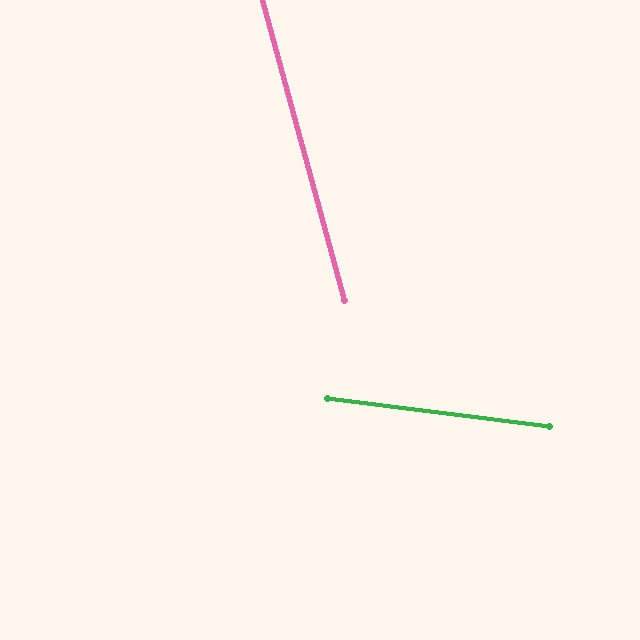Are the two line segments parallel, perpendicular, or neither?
Neither parallel nor perpendicular — they differ by about 68°.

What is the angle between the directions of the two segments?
Approximately 68 degrees.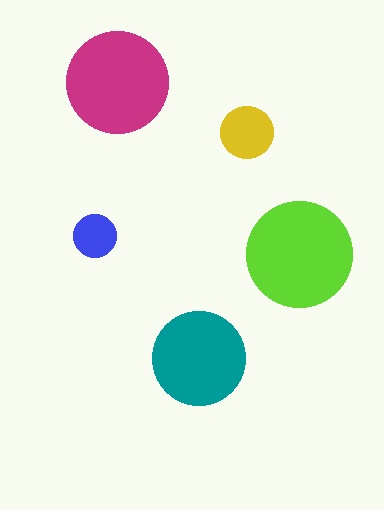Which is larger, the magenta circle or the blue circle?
The magenta one.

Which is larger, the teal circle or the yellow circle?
The teal one.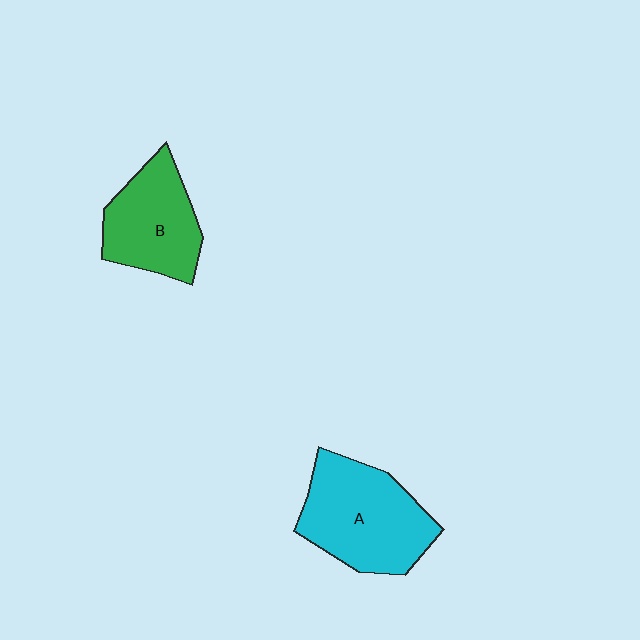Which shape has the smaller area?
Shape B (green).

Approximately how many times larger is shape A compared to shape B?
Approximately 1.3 times.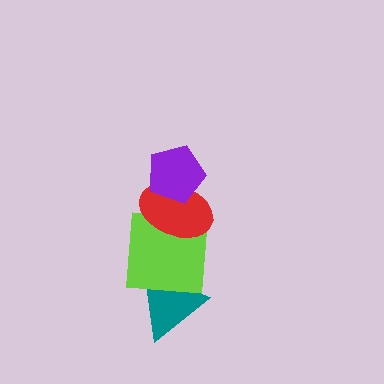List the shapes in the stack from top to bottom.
From top to bottom: the purple pentagon, the red ellipse, the lime square, the teal triangle.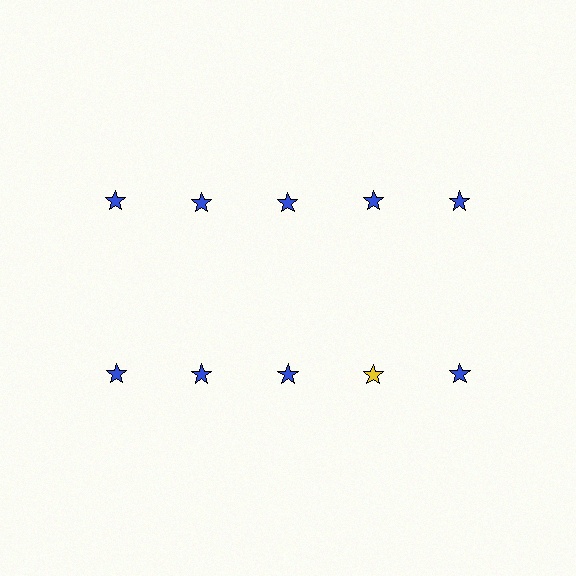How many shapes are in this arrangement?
There are 10 shapes arranged in a grid pattern.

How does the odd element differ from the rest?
It has a different color: yellow instead of blue.